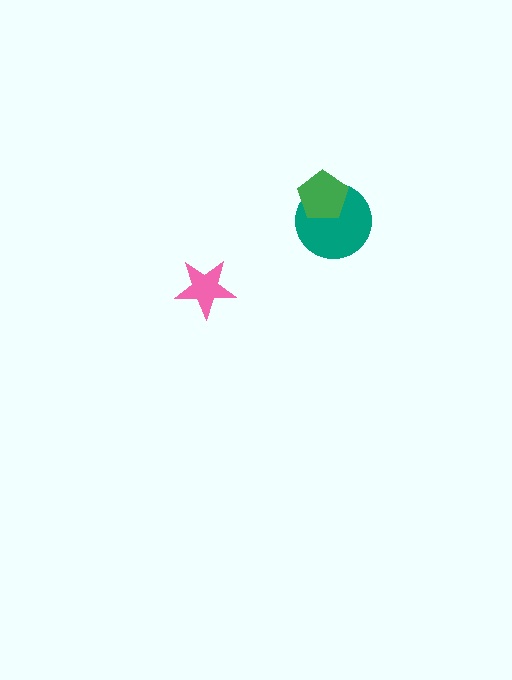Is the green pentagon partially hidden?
No, no other shape covers it.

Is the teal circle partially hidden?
Yes, it is partially covered by another shape.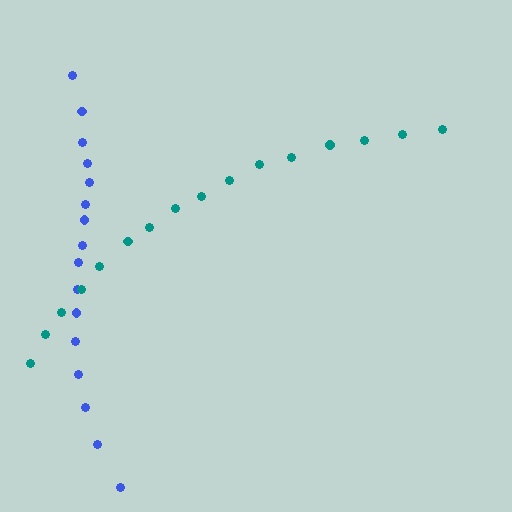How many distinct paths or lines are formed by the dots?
There are 2 distinct paths.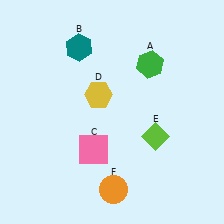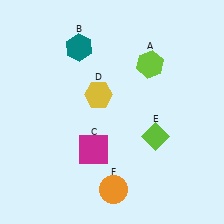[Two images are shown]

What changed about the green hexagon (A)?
In Image 1, A is green. In Image 2, it changed to lime.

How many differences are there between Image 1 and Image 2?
There are 2 differences between the two images.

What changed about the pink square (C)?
In Image 1, C is pink. In Image 2, it changed to magenta.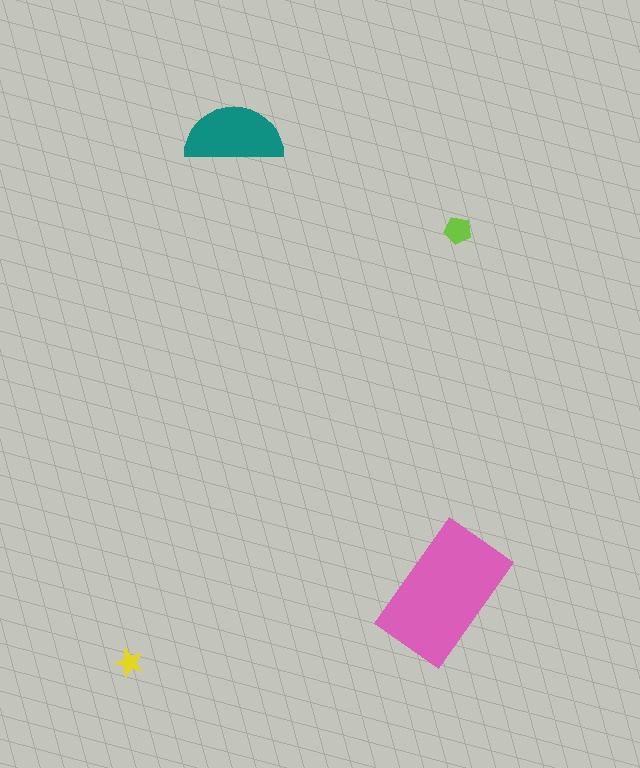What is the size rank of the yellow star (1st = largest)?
4th.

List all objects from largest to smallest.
The pink rectangle, the teal semicircle, the lime pentagon, the yellow star.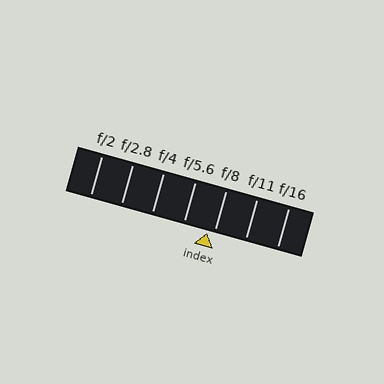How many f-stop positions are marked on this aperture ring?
There are 7 f-stop positions marked.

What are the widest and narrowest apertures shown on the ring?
The widest aperture shown is f/2 and the narrowest is f/16.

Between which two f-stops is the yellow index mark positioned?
The index mark is between f/5.6 and f/8.